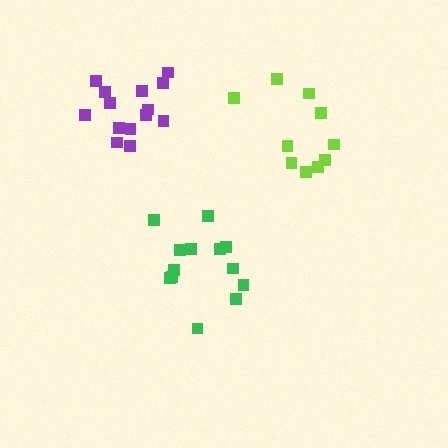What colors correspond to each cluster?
The clusters are colored: lime, purple, green.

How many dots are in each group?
Group 1: 10 dots, Group 2: 14 dots, Group 3: 13 dots (37 total).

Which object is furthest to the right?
The lime cluster is rightmost.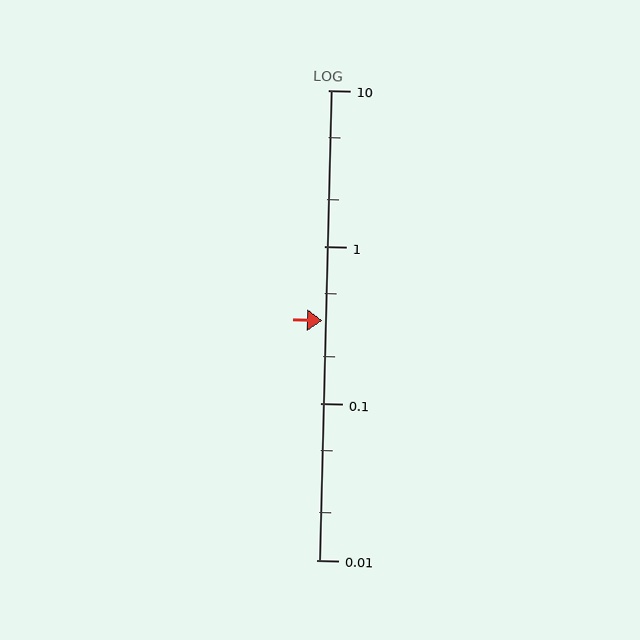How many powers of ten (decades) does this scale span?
The scale spans 3 decades, from 0.01 to 10.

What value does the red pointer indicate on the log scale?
The pointer indicates approximately 0.34.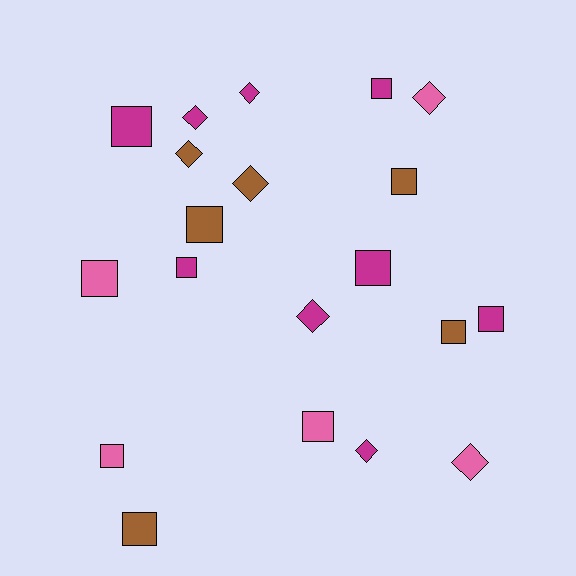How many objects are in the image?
There are 20 objects.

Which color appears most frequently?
Magenta, with 9 objects.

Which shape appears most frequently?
Square, with 12 objects.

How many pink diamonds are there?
There are 2 pink diamonds.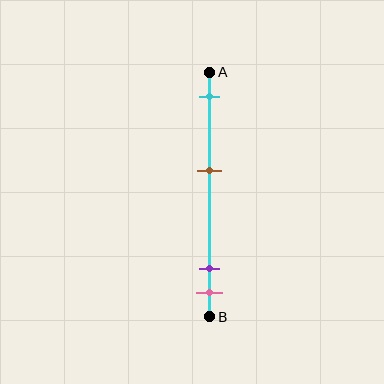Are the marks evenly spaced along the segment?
No, the marks are not evenly spaced.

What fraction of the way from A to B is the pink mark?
The pink mark is approximately 90% (0.9) of the way from A to B.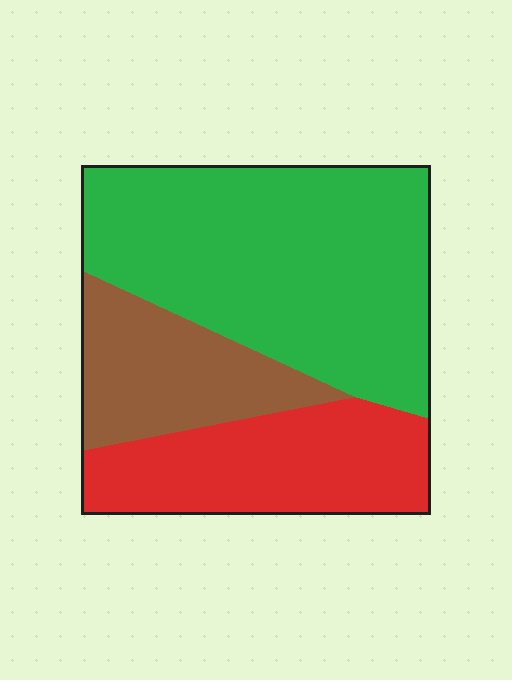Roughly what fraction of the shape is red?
Red takes up about one quarter (1/4) of the shape.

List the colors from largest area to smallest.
From largest to smallest: green, red, brown.